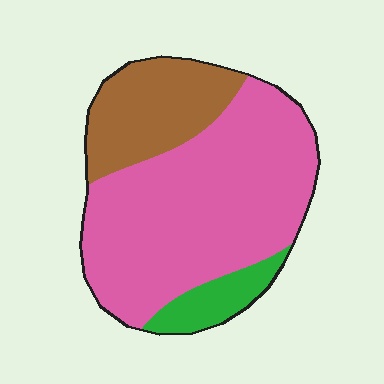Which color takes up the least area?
Green, at roughly 10%.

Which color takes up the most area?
Pink, at roughly 65%.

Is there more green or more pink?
Pink.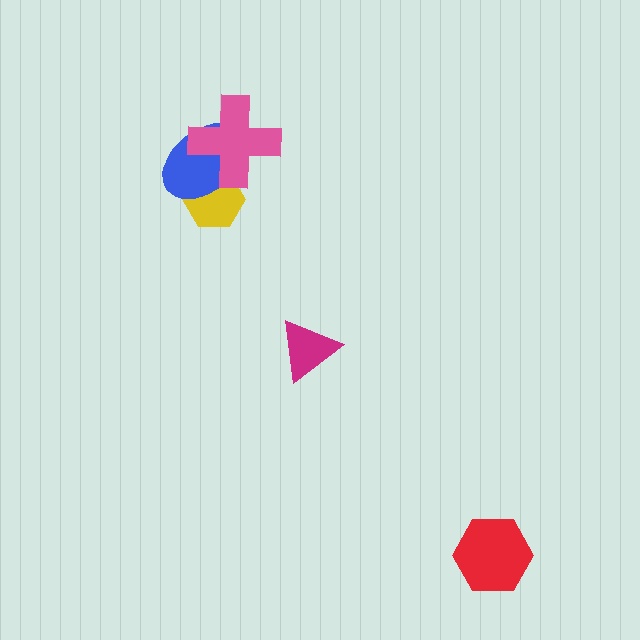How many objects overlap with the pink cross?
2 objects overlap with the pink cross.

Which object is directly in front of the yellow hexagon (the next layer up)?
The blue ellipse is directly in front of the yellow hexagon.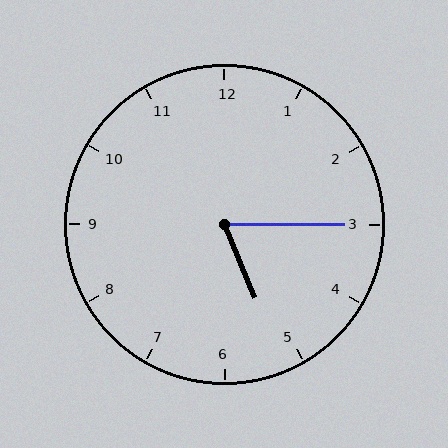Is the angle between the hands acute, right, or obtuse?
It is acute.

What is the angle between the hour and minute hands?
Approximately 68 degrees.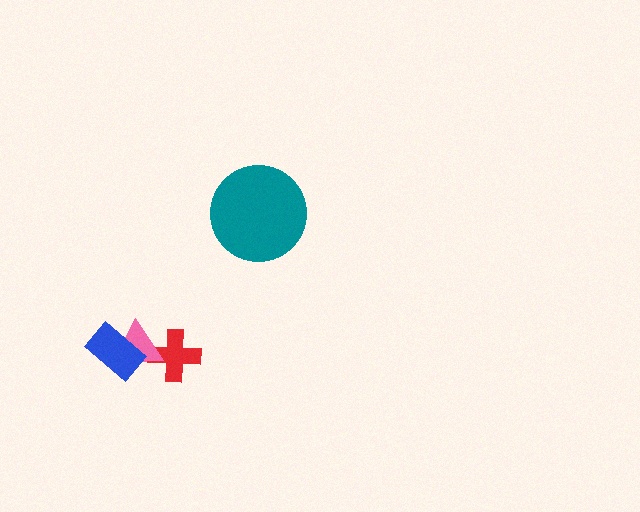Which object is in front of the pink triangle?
The blue rectangle is in front of the pink triangle.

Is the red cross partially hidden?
Yes, it is partially covered by another shape.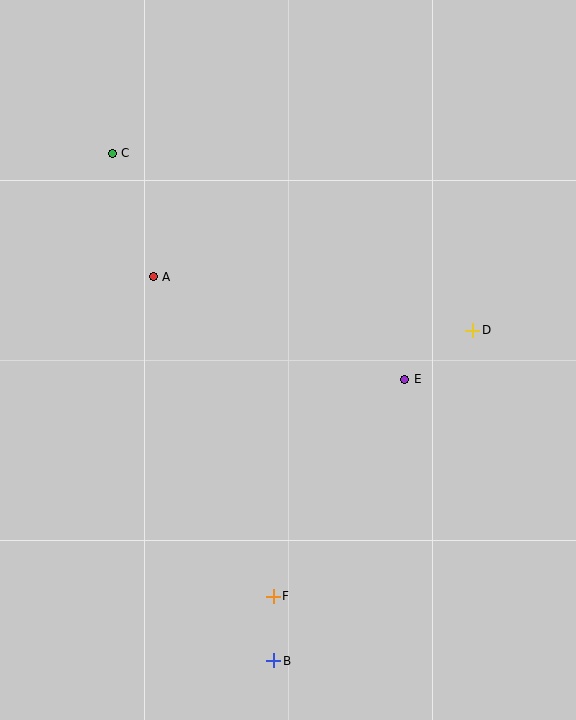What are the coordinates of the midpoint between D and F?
The midpoint between D and F is at (373, 463).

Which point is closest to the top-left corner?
Point C is closest to the top-left corner.